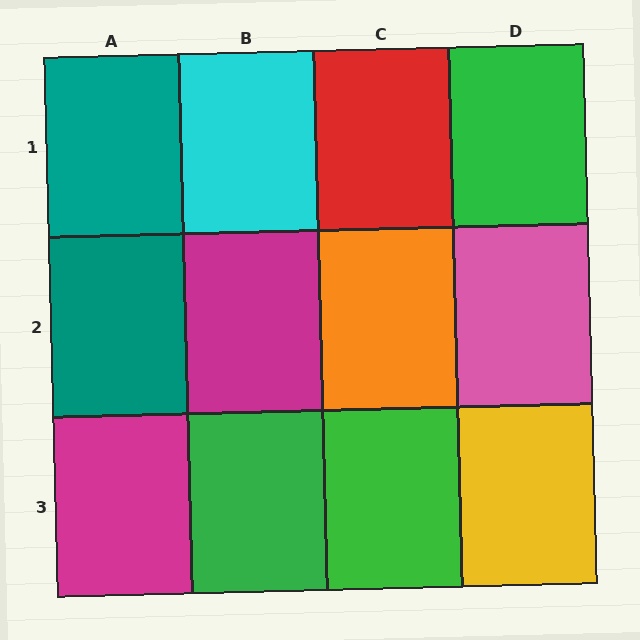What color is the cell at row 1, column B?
Cyan.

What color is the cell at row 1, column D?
Green.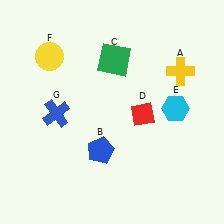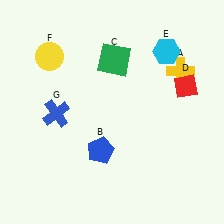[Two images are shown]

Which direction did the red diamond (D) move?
The red diamond (D) moved right.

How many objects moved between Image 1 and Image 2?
2 objects moved between the two images.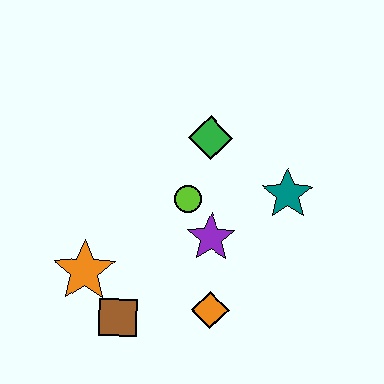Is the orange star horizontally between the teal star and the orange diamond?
No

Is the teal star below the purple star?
No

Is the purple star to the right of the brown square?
Yes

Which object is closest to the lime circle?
The purple star is closest to the lime circle.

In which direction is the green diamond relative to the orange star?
The green diamond is above the orange star.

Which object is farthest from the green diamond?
The brown square is farthest from the green diamond.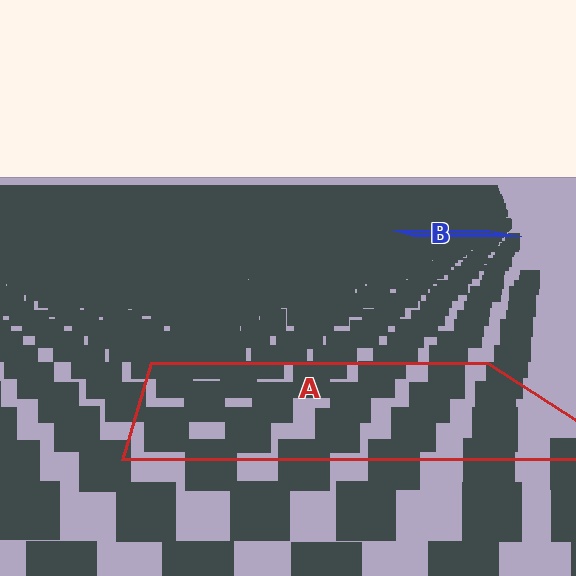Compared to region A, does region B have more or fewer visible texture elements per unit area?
Region B has more texture elements per unit area — they are packed more densely because it is farther away.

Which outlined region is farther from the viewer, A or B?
Region B is farther from the viewer — the texture elements inside it appear smaller and more densely packed.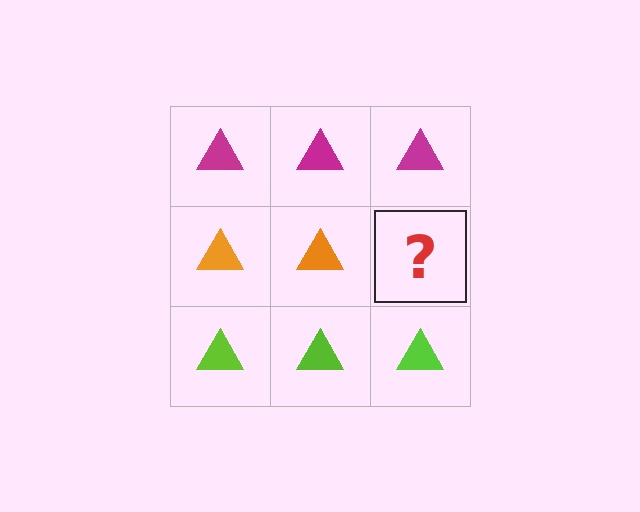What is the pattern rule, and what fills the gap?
The rule is that each row has a consistent color. The gap should be filled with an orange triangle.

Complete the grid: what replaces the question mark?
The question mark should be replaced with an orange triangle.